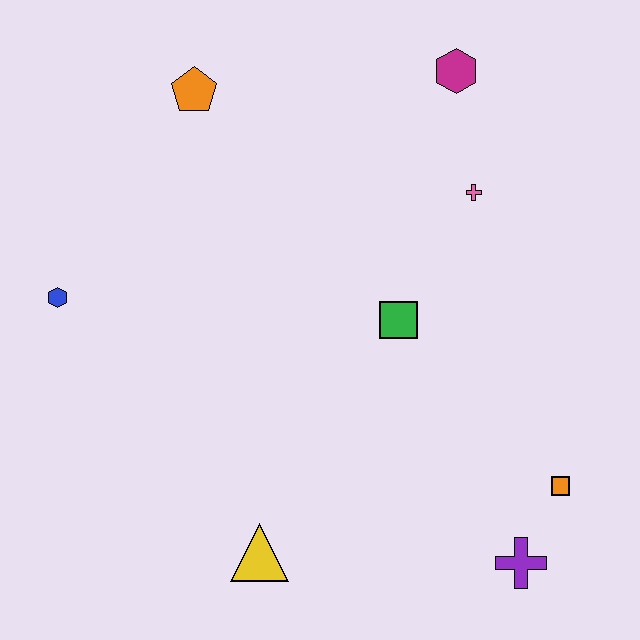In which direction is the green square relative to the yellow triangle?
The green square is above the yellow triangle.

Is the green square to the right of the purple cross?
No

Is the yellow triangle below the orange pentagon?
Yes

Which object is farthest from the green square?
The blue hexagon is farthest from the green square.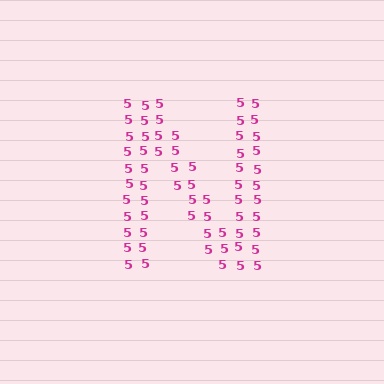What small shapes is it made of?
It is made of small digit 5's.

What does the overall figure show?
The overall figure shows the letter N.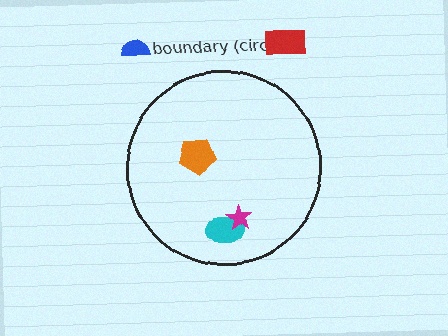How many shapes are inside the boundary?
3 inside, 2 outside.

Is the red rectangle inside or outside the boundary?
Outside.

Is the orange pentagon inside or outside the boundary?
Inside.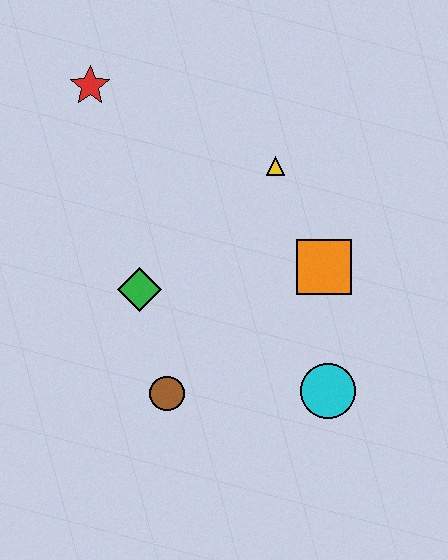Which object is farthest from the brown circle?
The red star is farthest from the brown circle.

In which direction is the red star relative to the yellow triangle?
The red star is to the left of the yellow triangle.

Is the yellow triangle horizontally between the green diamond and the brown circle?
No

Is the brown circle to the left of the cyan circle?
Yes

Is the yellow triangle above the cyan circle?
Yes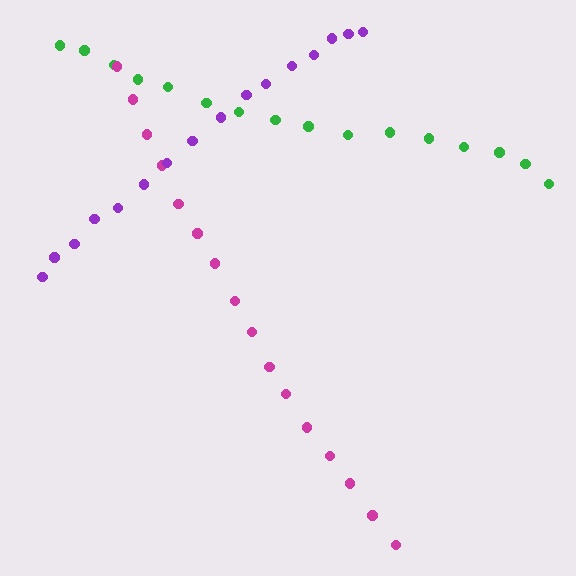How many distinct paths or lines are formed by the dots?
There are 3 distinct paths.